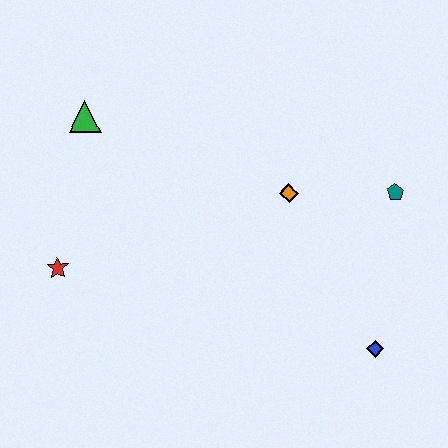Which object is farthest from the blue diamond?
The green triangle is farthest from the blue diamond.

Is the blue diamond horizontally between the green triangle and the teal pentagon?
Yes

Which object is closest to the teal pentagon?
The orange diamond is closest to the teal pentagon.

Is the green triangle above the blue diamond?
Yes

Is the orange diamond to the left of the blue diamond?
Yes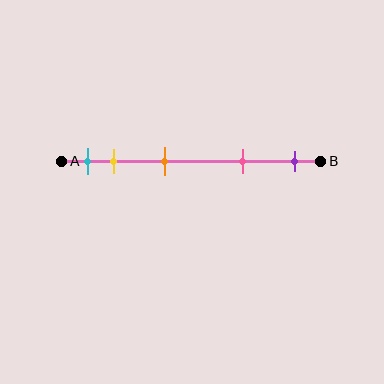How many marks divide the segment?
There are 5 marks dividing the segment.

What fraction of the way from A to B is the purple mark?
The purple mark is approximately 90% (0.9) of the way from A to B.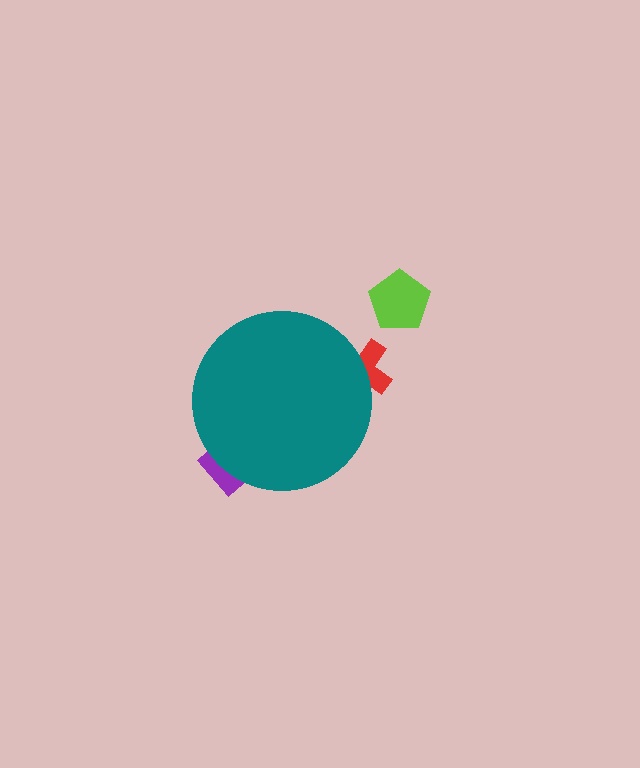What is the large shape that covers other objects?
A teal circle.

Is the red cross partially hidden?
Yes, the red cross is partially hidden behind the teal circle.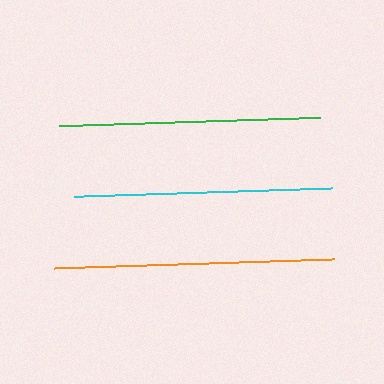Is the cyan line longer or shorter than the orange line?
The orange line is longer than the cyan line.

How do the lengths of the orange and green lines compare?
The orange and green lines are approximately the same length.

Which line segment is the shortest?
The cyan line is the shortest at approximately 258 pixels.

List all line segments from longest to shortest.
From longest to shortest: orange, green, cyan.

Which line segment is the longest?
The orange line is the longest at approximately 280 pixels.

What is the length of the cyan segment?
The cyan segment is approximately 258 pixels long.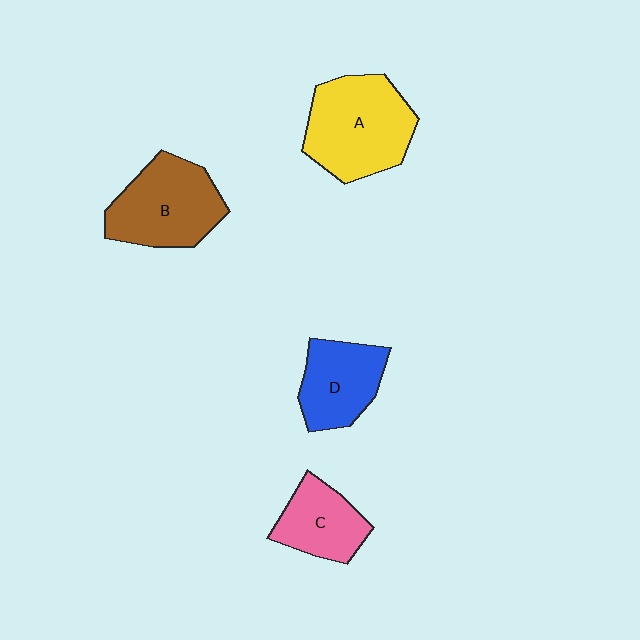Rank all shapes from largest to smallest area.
From largest to smallest: A (yellow), B (brown), D (blue), C (pink).